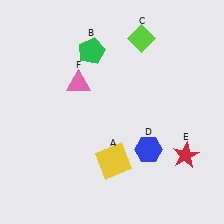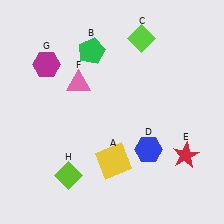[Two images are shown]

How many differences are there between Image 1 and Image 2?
There are 2 differences between the two images.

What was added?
A magenta hexagon (G), a lime diamond (H) were added in Image 2.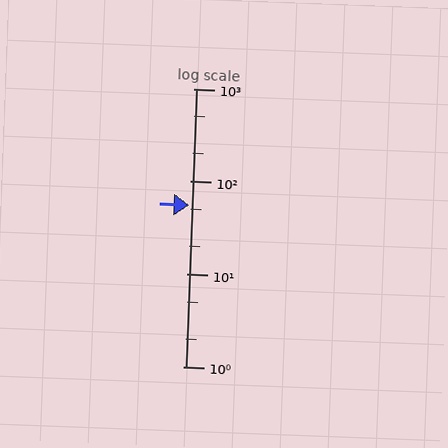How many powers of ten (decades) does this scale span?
The scale spans 3 decades, from 1 to 1000.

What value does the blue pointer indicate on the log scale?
The pointer indicates approximately 56.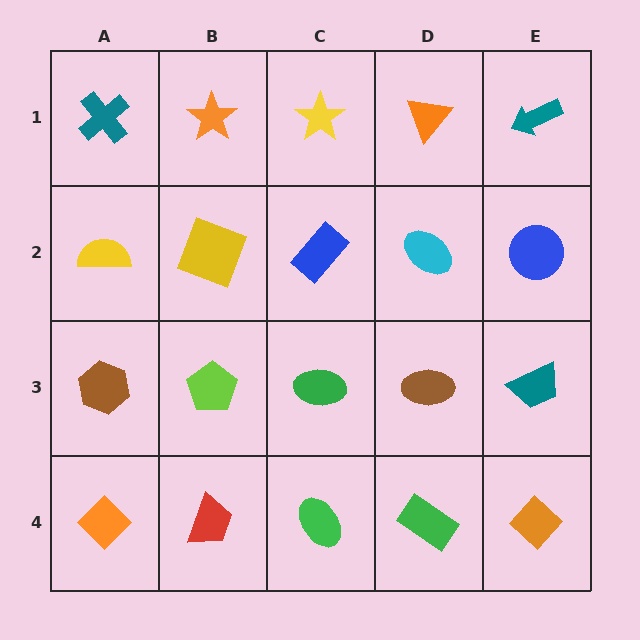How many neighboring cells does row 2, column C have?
4.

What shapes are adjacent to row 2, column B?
An orange star (row 1, column B), a lime pentagon (row 3, column B), a yellow semicircle (row 2, column A), a blue rectangle (row 2, column C).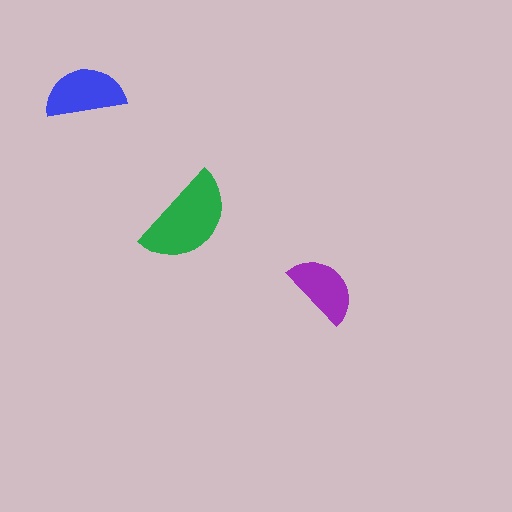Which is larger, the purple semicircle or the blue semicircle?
The blue one.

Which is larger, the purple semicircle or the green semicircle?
The green one.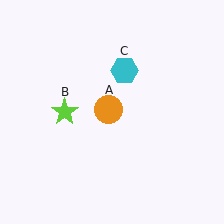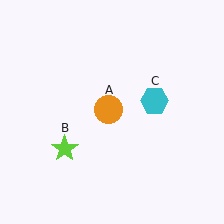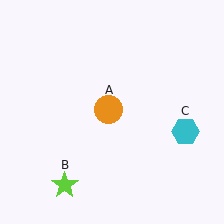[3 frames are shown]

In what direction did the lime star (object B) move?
The lime star (object B) moved down.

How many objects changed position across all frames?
2 objects changed position: lime star (object B), cyan hexagon (object C).